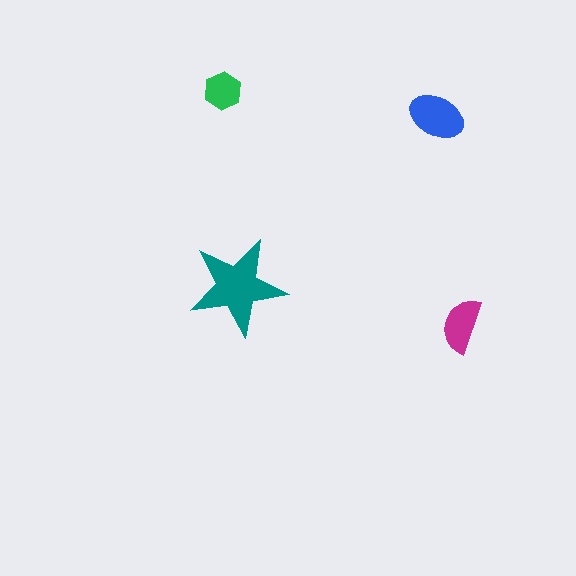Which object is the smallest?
The green hexagon.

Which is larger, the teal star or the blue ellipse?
The teal star.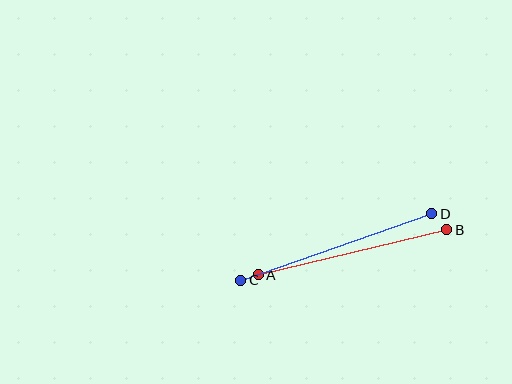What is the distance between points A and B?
The distance is approximately 194 pixels.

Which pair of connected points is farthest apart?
Points C and D are farthest apart.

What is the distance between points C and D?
The distance is approximately 202 pixels.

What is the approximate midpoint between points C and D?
The midpoint is at approximately (336, 247) pixels.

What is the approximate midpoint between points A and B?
The midpoint is at approximately (352, 252) pixels.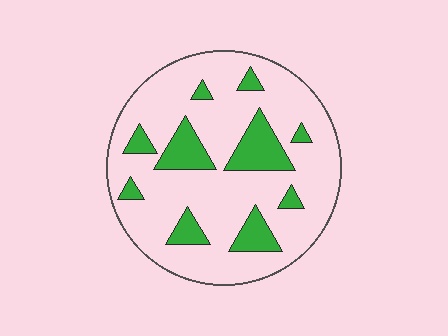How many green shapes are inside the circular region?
10.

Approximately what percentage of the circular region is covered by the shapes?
Approximately 20%.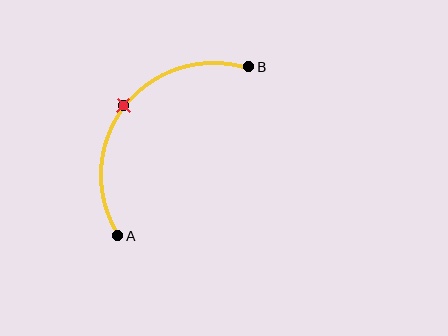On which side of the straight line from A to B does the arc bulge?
The arc bulges above and to the left of the straight line connecting A and B.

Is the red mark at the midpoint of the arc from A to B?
Yes. The red mark lies on the arc at equal arc-length from both A and B — it is the arc midpoint.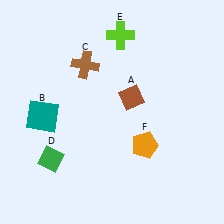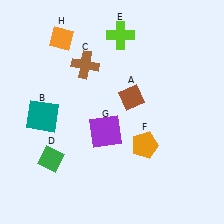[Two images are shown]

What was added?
A purple square (G), an orange diamond (H) were added in Image 2.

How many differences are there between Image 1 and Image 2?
There are 2 differences between the two images.